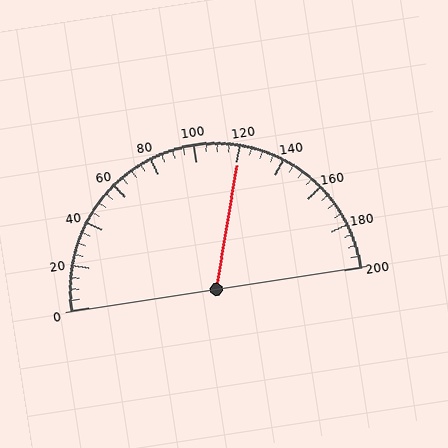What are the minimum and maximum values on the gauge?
The gauge ranges from 0 to 200.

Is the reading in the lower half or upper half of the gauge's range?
The reading is in the upper half of the range (0 to 200).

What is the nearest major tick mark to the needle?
The nearest major tick mark is 120.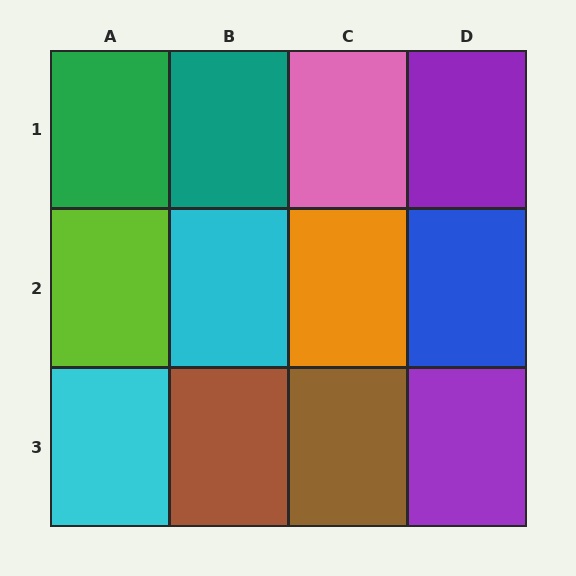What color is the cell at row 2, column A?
Lime.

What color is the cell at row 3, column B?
Brown.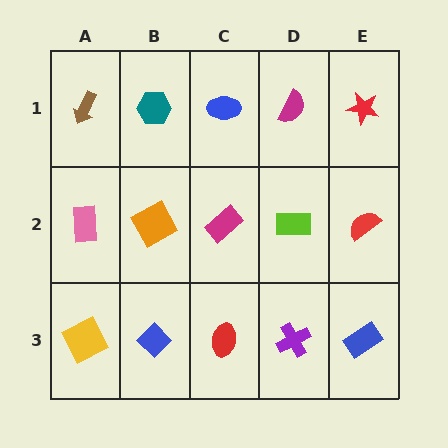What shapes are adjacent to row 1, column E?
A red semicircle (row 2, column E), a magenta semicircle (row 1, column D).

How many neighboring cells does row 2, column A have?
3.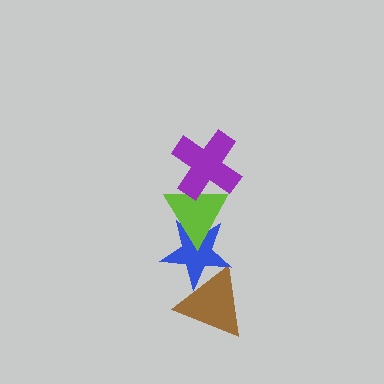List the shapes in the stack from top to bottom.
From top to bottom: the purple cross, the lime triangle, the blue star, the brown triangle.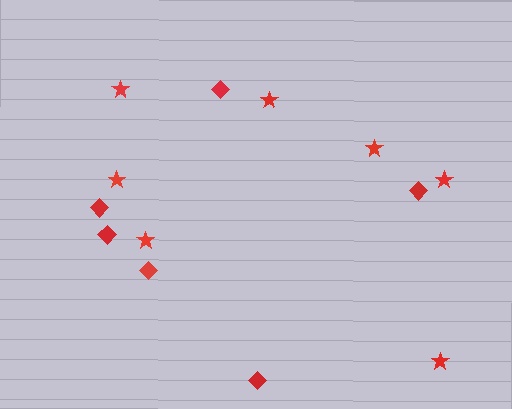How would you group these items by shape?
There are 2 groups: one group of diamonds (6) and one group of stars (7).